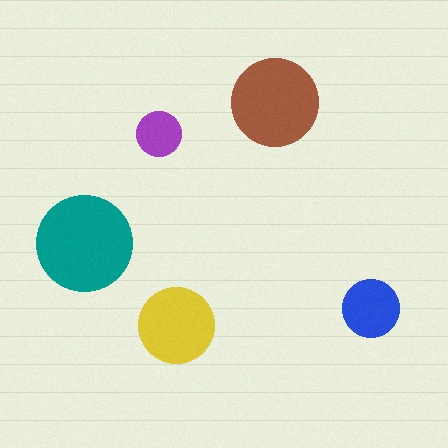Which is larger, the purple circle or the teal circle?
The teal one.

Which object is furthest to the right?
The blue circle is rightmost.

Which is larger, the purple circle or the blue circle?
The blue one.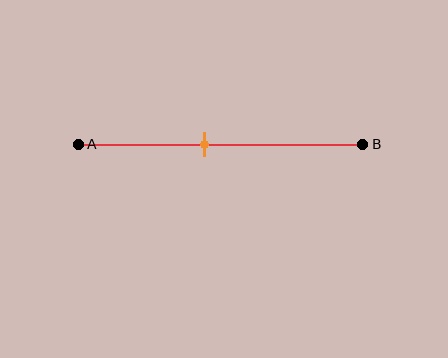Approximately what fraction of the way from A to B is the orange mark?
The orange mark is approximately 45% of the way from A to B.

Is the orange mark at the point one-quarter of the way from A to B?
No, the mark is at about 45% from A, not at the 25% one-quarter point.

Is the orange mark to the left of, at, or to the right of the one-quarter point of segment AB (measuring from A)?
The orange mark is to the right of the one-quarter point of segment AB.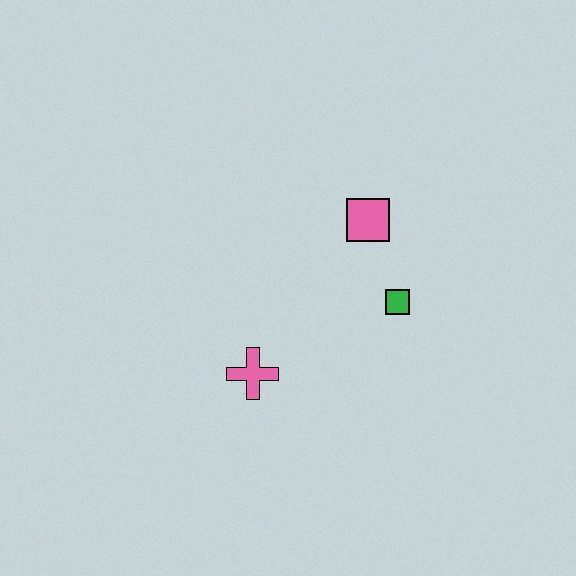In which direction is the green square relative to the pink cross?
The green square is to the right of the pink cross.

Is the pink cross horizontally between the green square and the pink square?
No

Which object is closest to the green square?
The pink square is closest to the green square.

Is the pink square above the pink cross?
Yes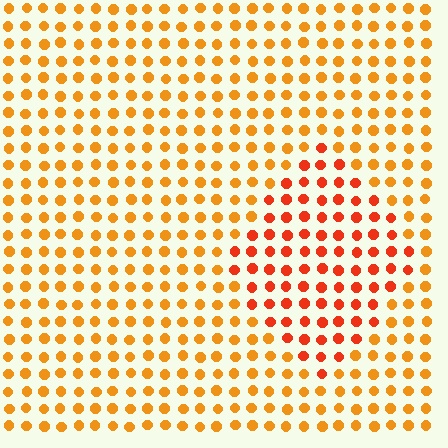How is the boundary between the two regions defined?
The boundary is defined purely by a slight shift in hue (about 27 degrees). Spacing, size, and orientation are identical on both sides.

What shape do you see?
I see a diamond.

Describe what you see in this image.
The image is filled with small orange elements in a uniform arrangement. A diamond-shaped region is visible where the elements are tinted to a slightly different hue, forming a subtle color boundary.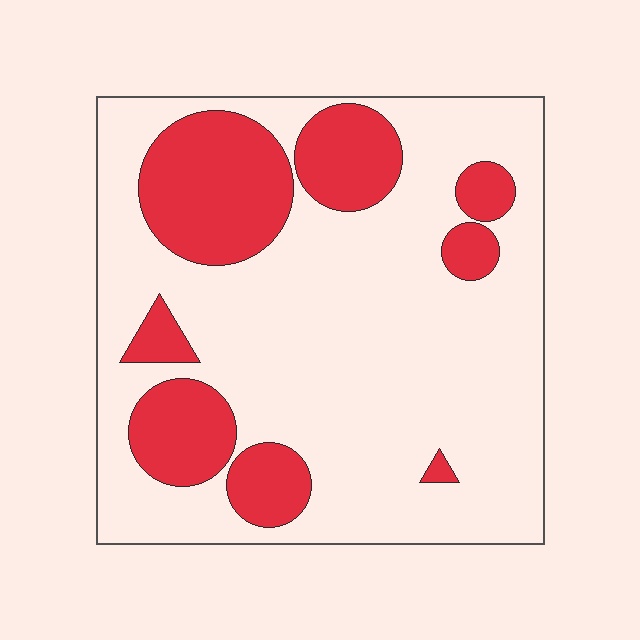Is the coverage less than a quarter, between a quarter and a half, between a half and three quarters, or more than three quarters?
Between a quarter and a half.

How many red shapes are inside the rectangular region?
8.